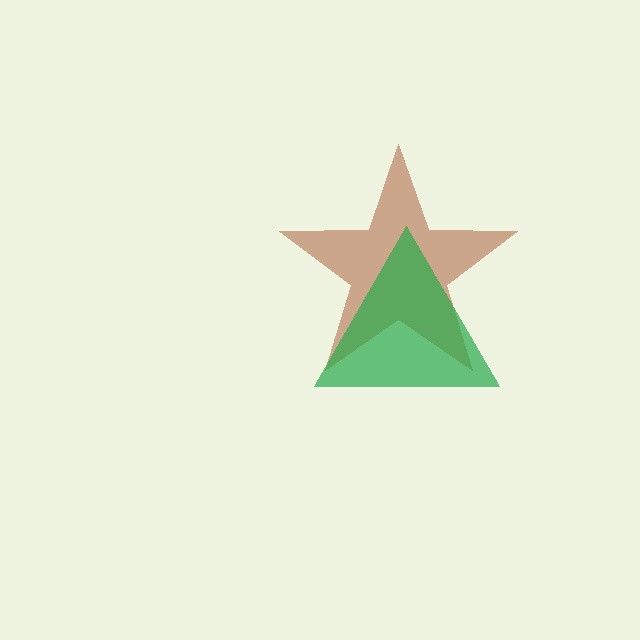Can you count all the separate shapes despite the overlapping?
Yes, there are 2 separate shapes.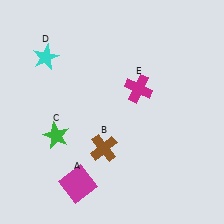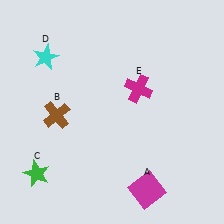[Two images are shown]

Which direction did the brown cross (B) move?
The brown cross (B) moved left.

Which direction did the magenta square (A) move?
The magenta square (A) moved right.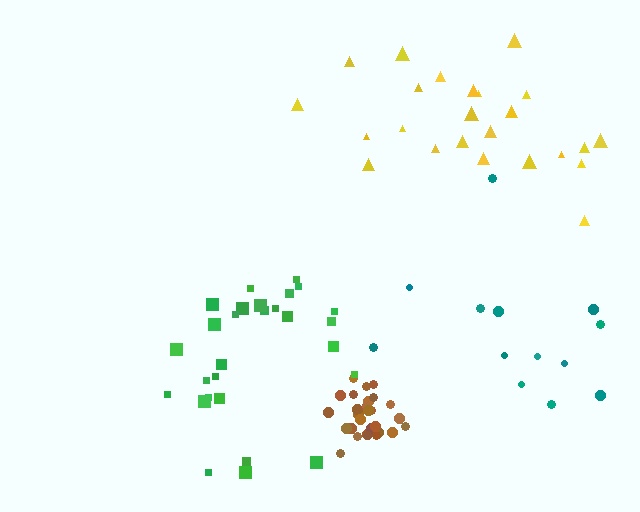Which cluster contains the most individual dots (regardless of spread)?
Brown (29).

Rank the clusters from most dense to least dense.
brown, green, yellow, teal.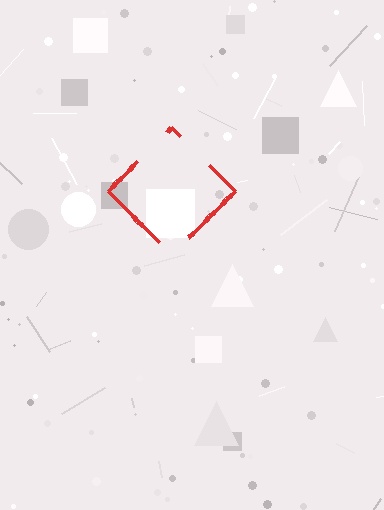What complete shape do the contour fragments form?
The contour fragments form a diamond.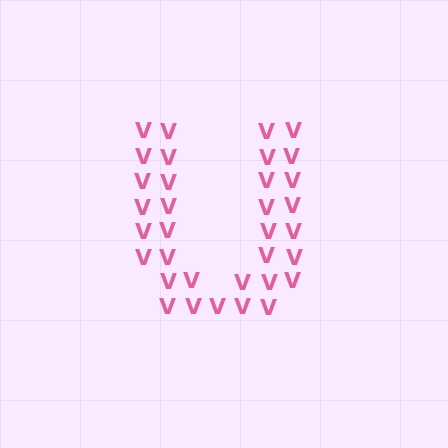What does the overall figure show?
The overall figure shows the letter U.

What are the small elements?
The small elements are letter V's.